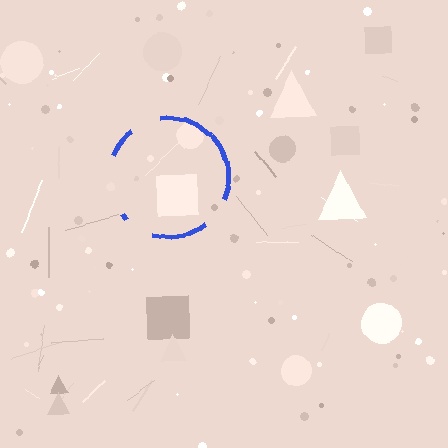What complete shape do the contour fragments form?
The contour fragments form a circle.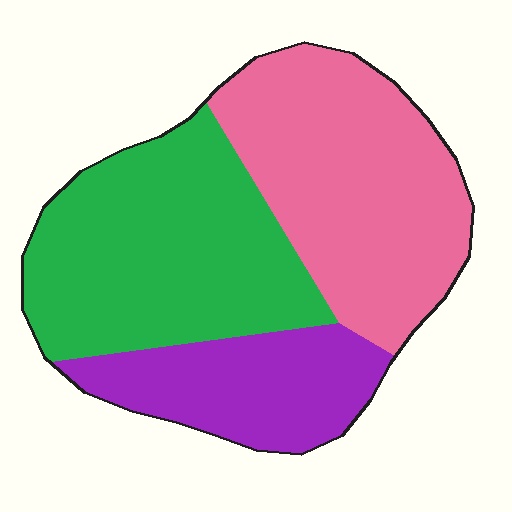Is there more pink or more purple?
Pink.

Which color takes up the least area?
Purple, at roughly 20%.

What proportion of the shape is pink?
Pink covers 39% of the shape.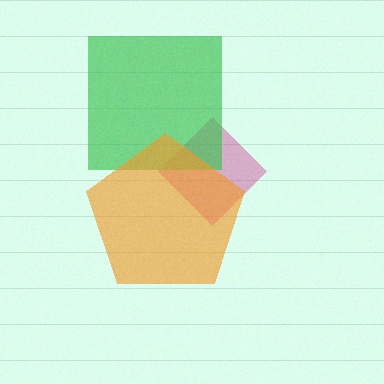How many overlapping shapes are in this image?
There are 3 overlapping shapes in the image.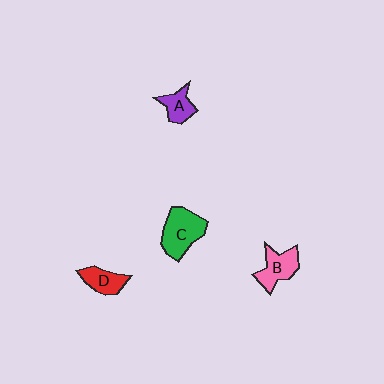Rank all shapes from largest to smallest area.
From largest to smallest: C (green), B (pink), D (red), A (purple).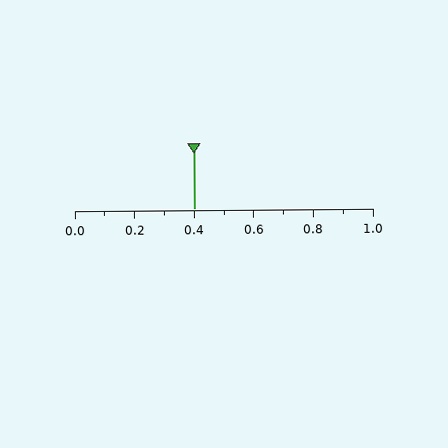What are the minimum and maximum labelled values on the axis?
The axis runs from 0.0 to 1.0.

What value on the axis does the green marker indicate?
The marker indicates approximately 0.4.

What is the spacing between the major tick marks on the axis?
The major ticks are spaced 0.2 apart.